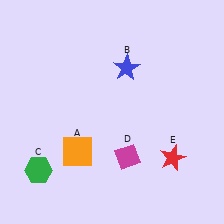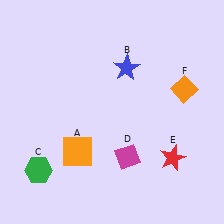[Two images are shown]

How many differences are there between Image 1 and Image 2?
There is 1 difference between the two images.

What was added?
An orange diamond (F) was added in Image 2.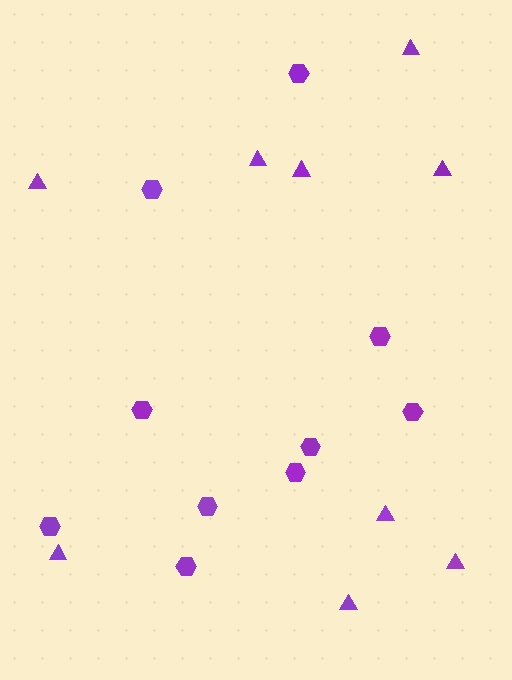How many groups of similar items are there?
There are 2 groups: one group of triangles (9) and one group of hexagons (10).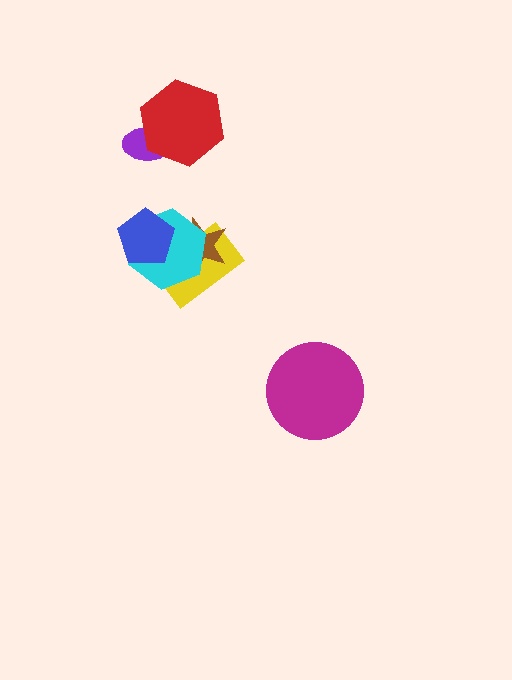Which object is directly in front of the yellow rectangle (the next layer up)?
The brown star is directly in front of the yellow rectangle.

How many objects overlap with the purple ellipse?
1 object overlaps with the purple ellipse.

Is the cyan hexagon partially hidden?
Yes, it is partially covered by another shape.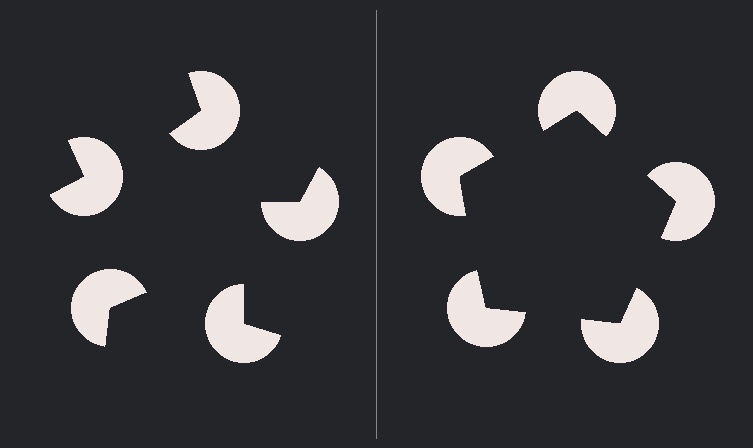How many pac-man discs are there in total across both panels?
10 — 5 on each side.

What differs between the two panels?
The pac-man discs are positioned identically on both sides; only the wedge orientations differ. On the right they align to a pentagon; on the left they are misaligned.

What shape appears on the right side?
An illusory pentagon.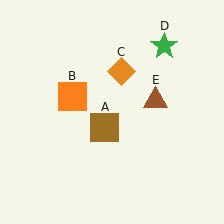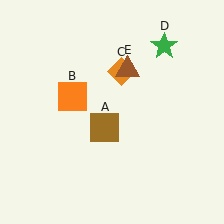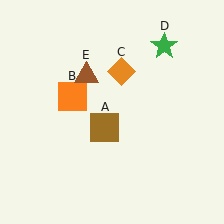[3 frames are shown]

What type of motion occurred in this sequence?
The brown triangle (object E) rotated counterclockwise around the center of the scene.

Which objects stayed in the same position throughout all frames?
Brown square (object A) and orange square (object B) and orange diamond (object C) and green star (object D) remained stationary.